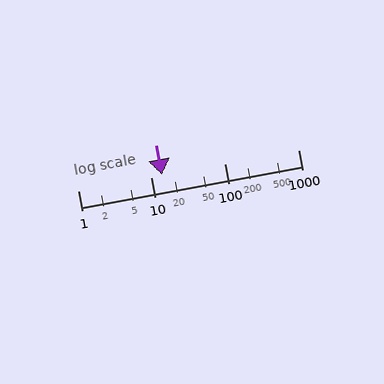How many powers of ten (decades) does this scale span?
The scale spans 3 decades, from 1 to 1000.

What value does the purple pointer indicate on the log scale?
The pointer indicates approximately 14.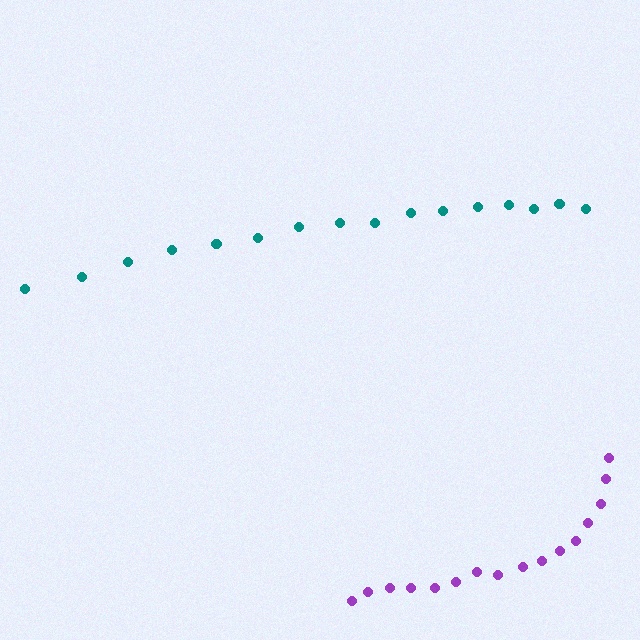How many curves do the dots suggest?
There are 2 distinct paths.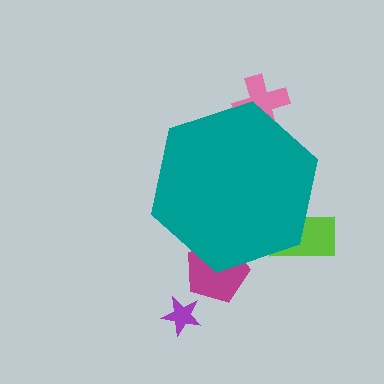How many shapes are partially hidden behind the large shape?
3 shapes are partially hidden.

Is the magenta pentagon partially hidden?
Yes, the magenta pentagon is partially hidden behind the teal hexagon.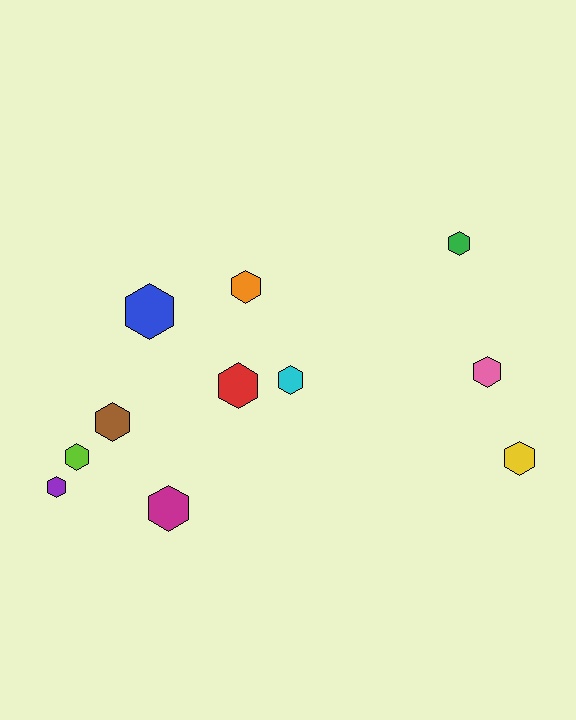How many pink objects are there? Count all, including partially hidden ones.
There is 1 pink object.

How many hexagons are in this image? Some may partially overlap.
There are 11 hexagons.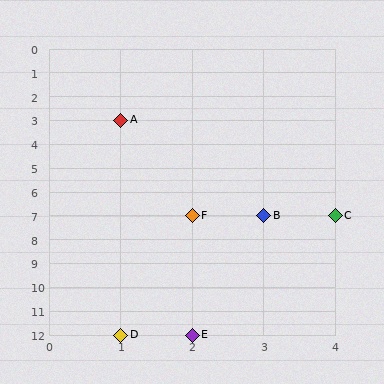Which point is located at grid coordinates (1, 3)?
Point A is at (1, 3).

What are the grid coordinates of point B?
Point B is at grid coordinates (3, 7).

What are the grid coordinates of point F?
Point F is at grid coordinates (2, 7).